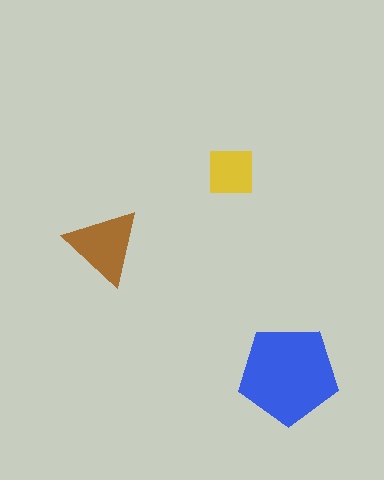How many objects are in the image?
There are 3 objects in the image.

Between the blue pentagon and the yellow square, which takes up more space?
The blue pentagon.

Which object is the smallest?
The yellow square.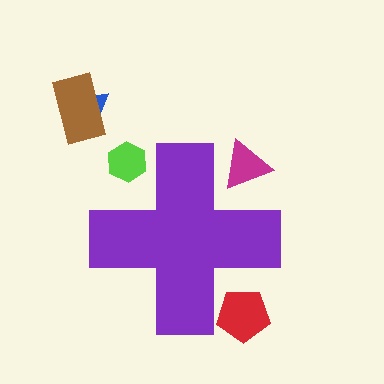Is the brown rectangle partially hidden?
No, the brown rectangle is fully visible.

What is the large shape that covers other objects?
A purple cross.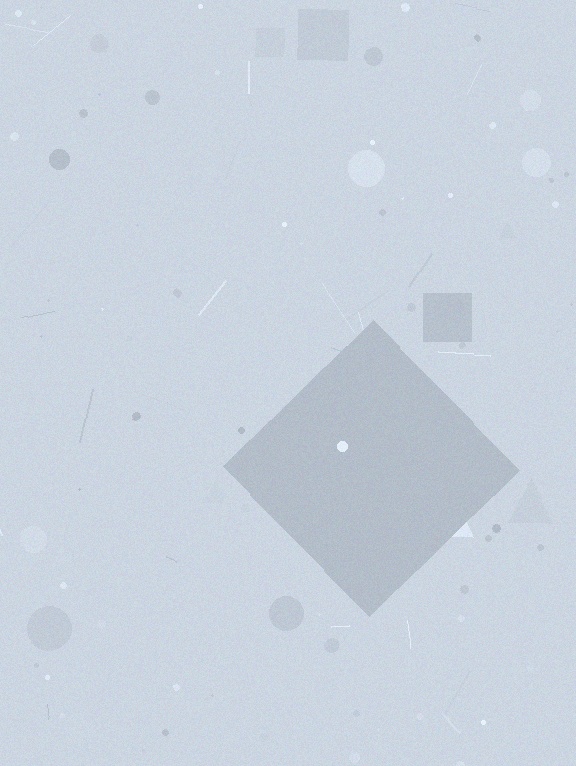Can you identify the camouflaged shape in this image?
The camouflaged shape is a diamond.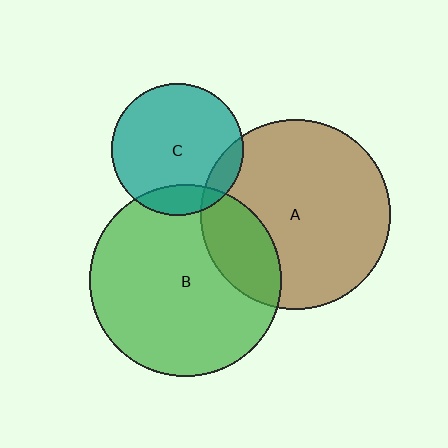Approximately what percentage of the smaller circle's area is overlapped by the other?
Approximately 10%.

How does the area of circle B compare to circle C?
Approximately 2.1 times.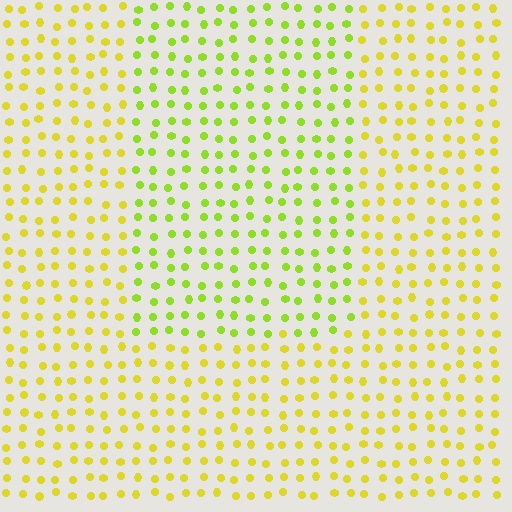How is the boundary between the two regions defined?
The boundary is defined purely by a slight shift in hue (about 28 degrees). Spacing, size, and orientation are identical on both sides.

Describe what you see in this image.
The image is filled with small yellow elements in a uniform arrangement. A rectangle-shaped region is visible where the elements are tinted to a slightly different hue, forming a subtle color boundary.